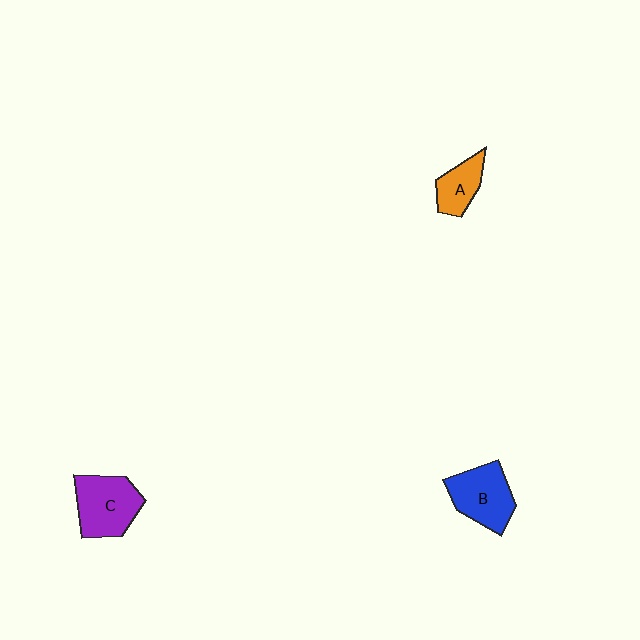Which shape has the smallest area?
Shape A (orange).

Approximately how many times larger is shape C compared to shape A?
Approximately 1.7 times.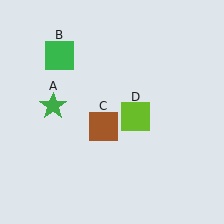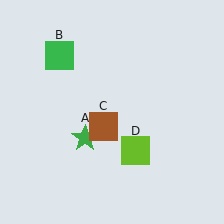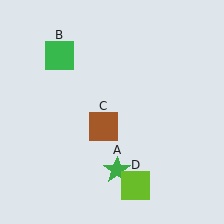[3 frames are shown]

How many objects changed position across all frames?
2 objects changed position: green star (object A), lime square (object D).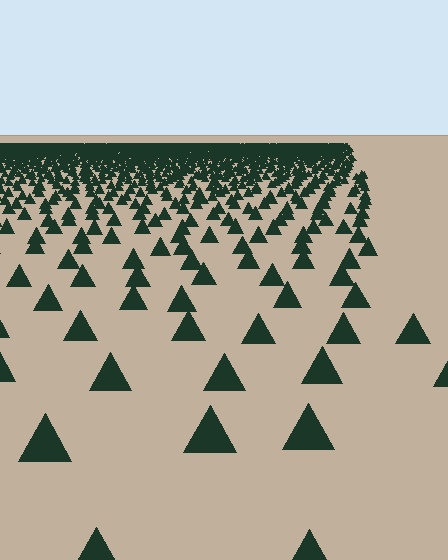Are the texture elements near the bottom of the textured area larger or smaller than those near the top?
Larger. Near the bottom, elements are closer to the viewer and appear at a bigger on-screen size.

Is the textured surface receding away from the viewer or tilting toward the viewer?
The surface is receding away from the viewer. Texture elements get smaller and denser toward the top.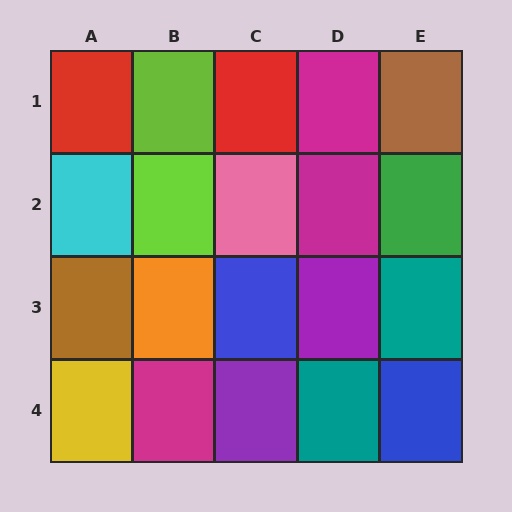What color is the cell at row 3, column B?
Orange.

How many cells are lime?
2 cells are lime.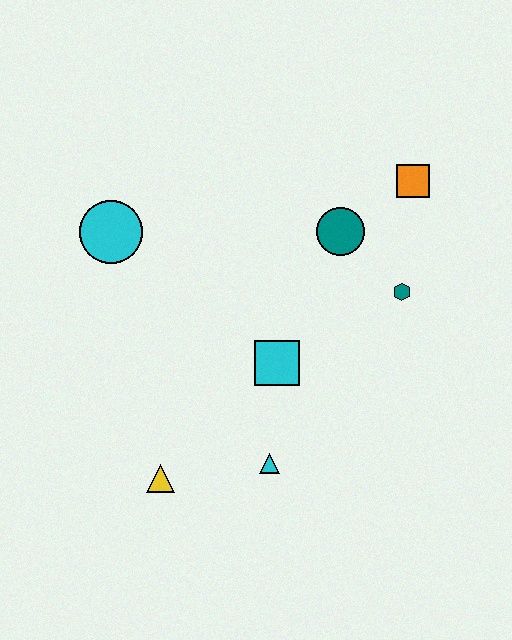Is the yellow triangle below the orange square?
Yes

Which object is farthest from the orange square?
The yellow triangle is farthest from the orange square.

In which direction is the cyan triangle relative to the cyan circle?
The cyan triangle is below the cyan circle.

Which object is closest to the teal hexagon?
The teal circle is closest to the teal hexagon.